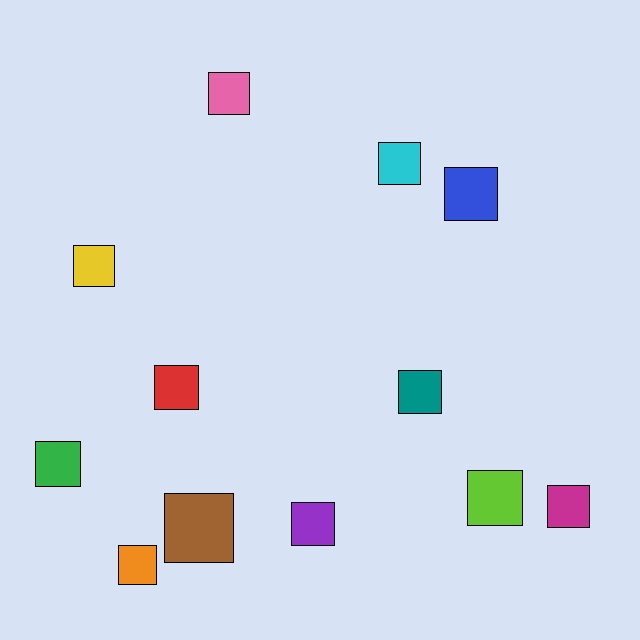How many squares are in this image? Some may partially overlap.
There are 12 squares.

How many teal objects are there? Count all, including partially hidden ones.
There is 1 teal object.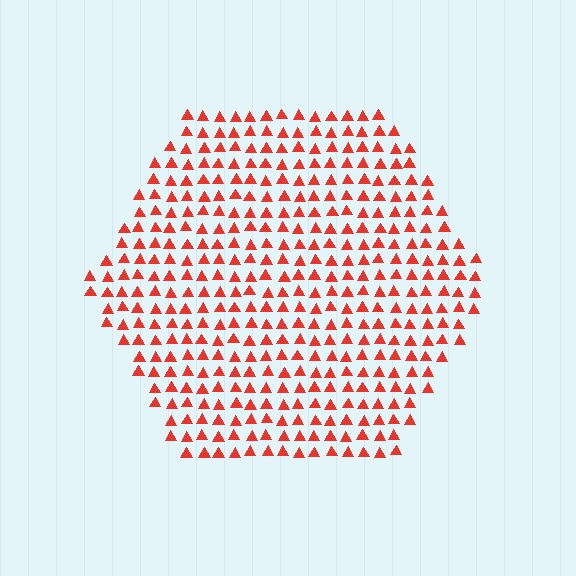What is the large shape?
The large shape is a hexagon.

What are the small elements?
The small elements are triangles.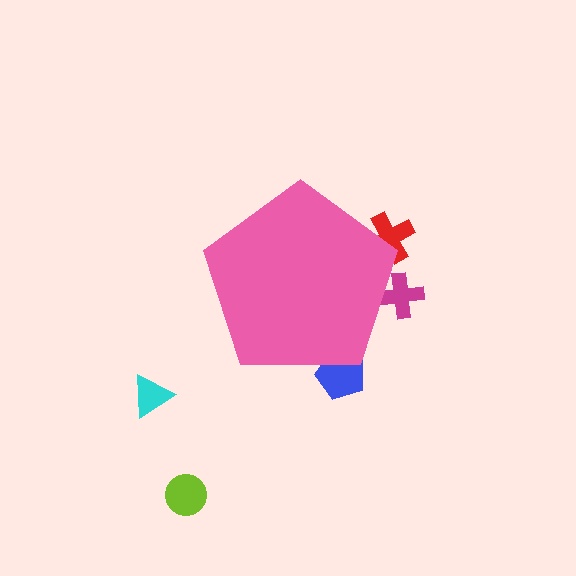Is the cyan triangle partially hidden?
No, the cyan triangle is fully visible.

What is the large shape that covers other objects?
A pink pentagon.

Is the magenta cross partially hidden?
Yes, the magenta cross is partially hidden behind the pink pentagon.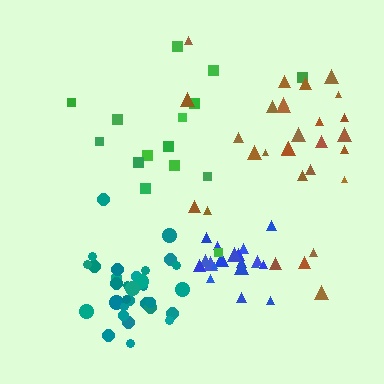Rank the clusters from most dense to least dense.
teal, blue, brown, green.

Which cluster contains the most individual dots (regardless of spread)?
Teal (32).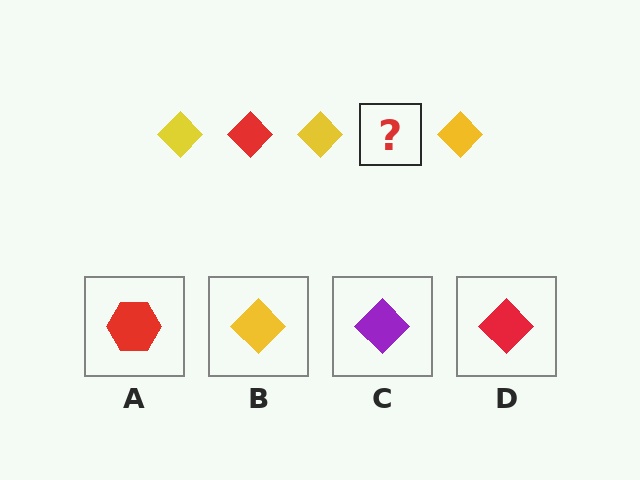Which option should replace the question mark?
Option D.